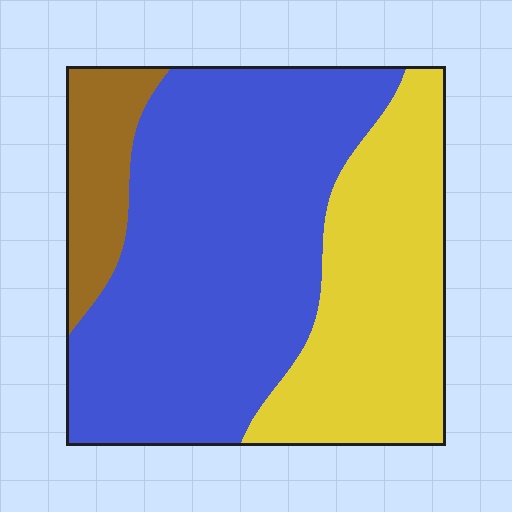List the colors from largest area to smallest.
From largest to smallest: blue, yellow, brown.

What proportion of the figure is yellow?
Yellow covers around 30% of the figure.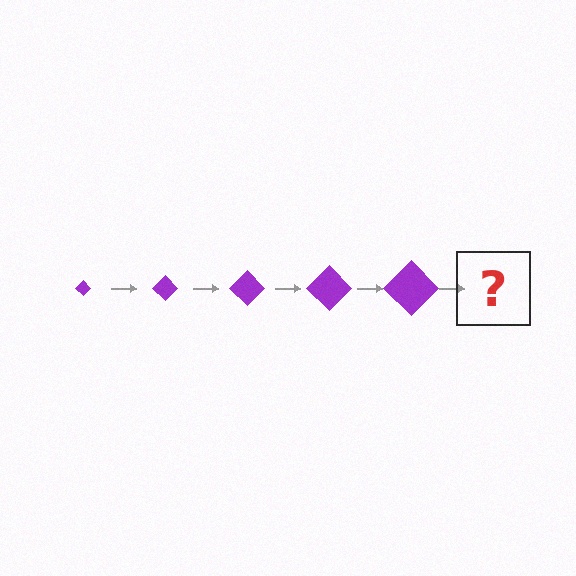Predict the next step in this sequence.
The next step is a purple diamond, larger than the previous one.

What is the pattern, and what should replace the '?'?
The pattern is that the diamond gets progressively larger each step. The '?' should be a purple diamond, larger than the previous one.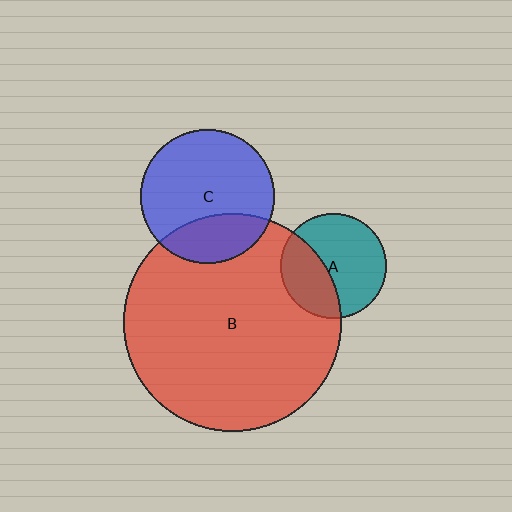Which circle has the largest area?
Circle B (red).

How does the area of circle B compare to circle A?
Approximately 4.3 times.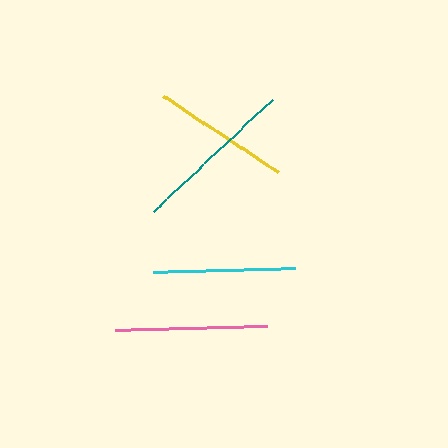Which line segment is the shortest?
The yellow line is the shortest at approximately 137 pixels.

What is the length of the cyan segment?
The cyan segment is approximately 143 pixels long.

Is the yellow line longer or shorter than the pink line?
The pink line is longer than the yellow line.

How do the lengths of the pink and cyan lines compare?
The pink and cyan lines are approximately the same length.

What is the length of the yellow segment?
The yellow segment is approximately 137 pixels long.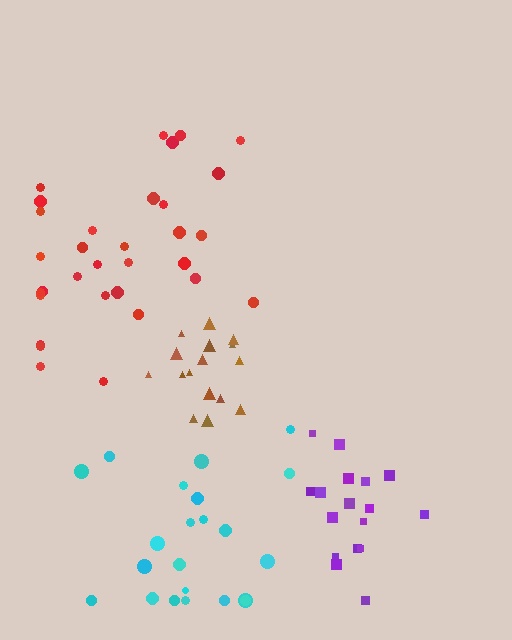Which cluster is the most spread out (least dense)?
Cyan.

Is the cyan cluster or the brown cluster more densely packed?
Brown.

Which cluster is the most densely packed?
Brown.